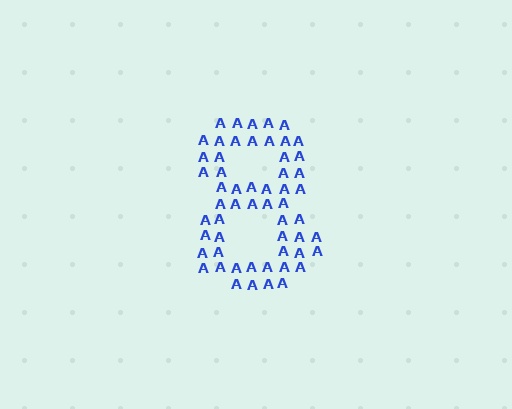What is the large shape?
The large shape is the digit 8.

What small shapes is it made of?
It is made of small letter A's.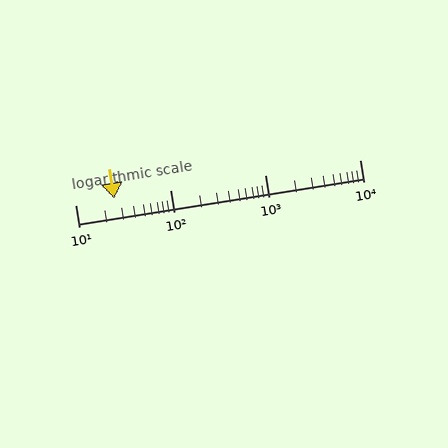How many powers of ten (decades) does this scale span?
The scale spans 3 decades, from 10 to 10000.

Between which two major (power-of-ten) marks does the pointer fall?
The pointer is between 10 and 100.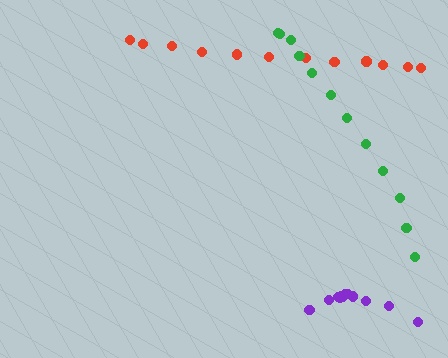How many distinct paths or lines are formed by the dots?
There are 3 distinct paths.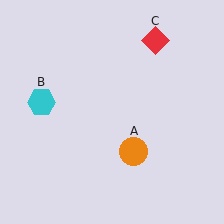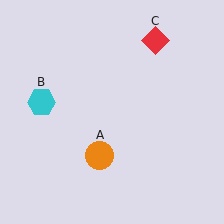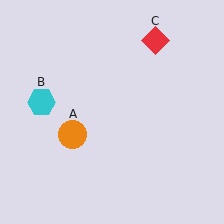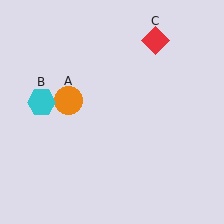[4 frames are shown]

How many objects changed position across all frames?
1 object changed position: orange circle (object A).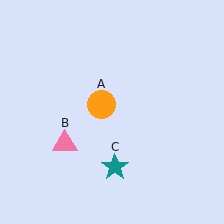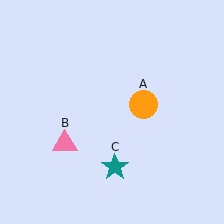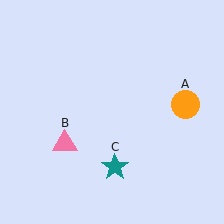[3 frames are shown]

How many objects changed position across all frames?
1 object changed position: orange circle (object A).